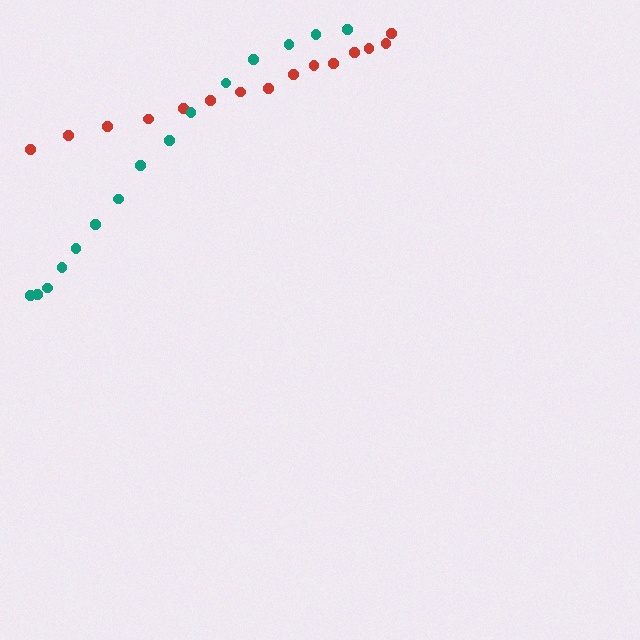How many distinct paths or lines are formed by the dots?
There are 2 distinct paths.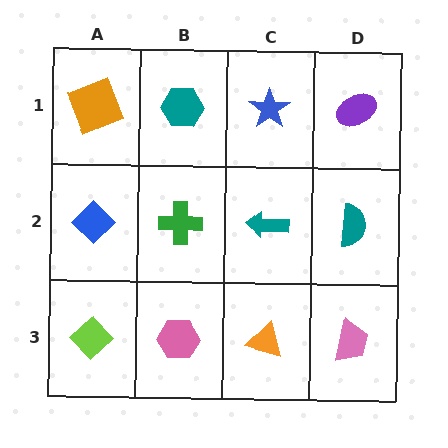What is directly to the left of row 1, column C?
A teal hexagon.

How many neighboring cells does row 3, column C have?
3.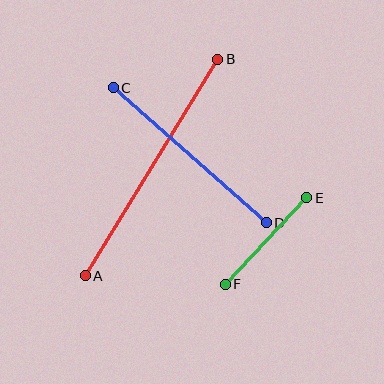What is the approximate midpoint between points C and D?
The midpoint is at approximately (190, 155) pixels.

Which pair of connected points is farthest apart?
Points A and B are farthest apart.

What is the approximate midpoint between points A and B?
The midpoint is at approximately (152, 168) pixels.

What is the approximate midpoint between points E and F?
The midpoint is at approximately (266, 241) pixels.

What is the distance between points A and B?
The distance is approximately 254 pixels.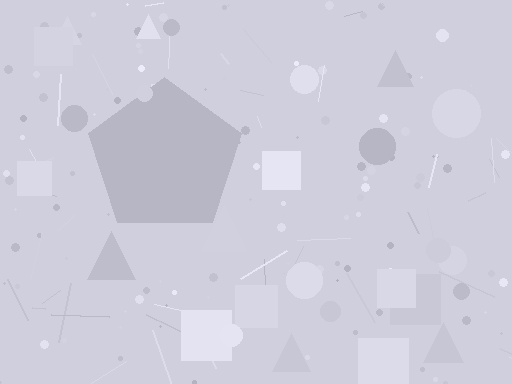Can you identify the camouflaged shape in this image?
The camouflaged shape is a pentagon.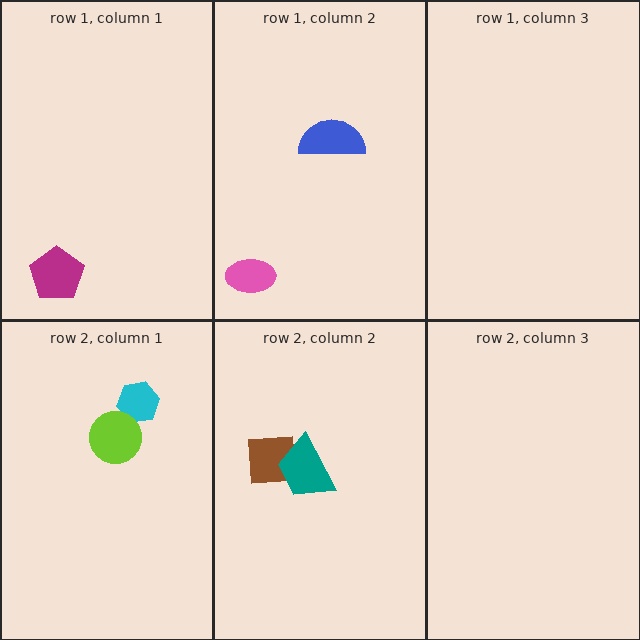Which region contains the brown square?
The row 2, column 2 region.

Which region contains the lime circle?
The row 2, column 1 region.